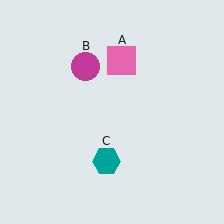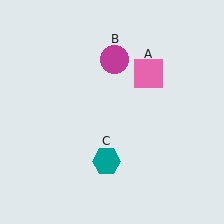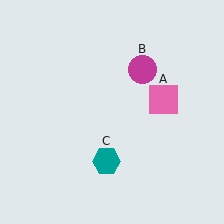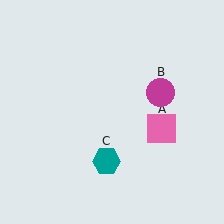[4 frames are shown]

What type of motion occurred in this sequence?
The pink square (object A), magenta circle (object B) rotated clockwise around the center of the scene.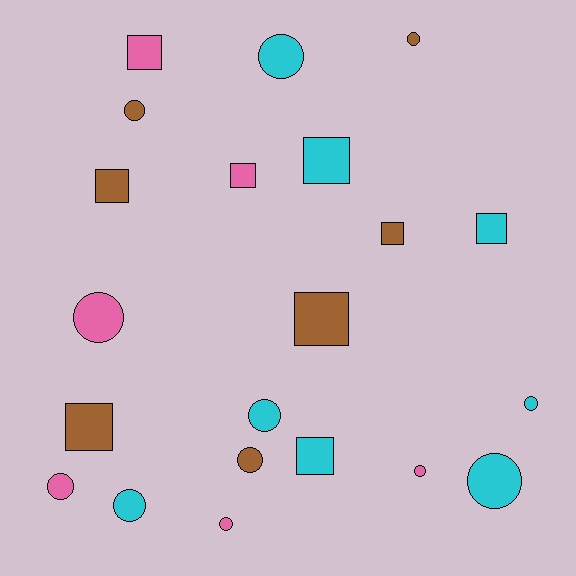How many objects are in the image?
There are 21 objects.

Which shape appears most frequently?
Circle, with 12 objects.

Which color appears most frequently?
Cyan, with 8 objects.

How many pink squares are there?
There are 2 pink squares.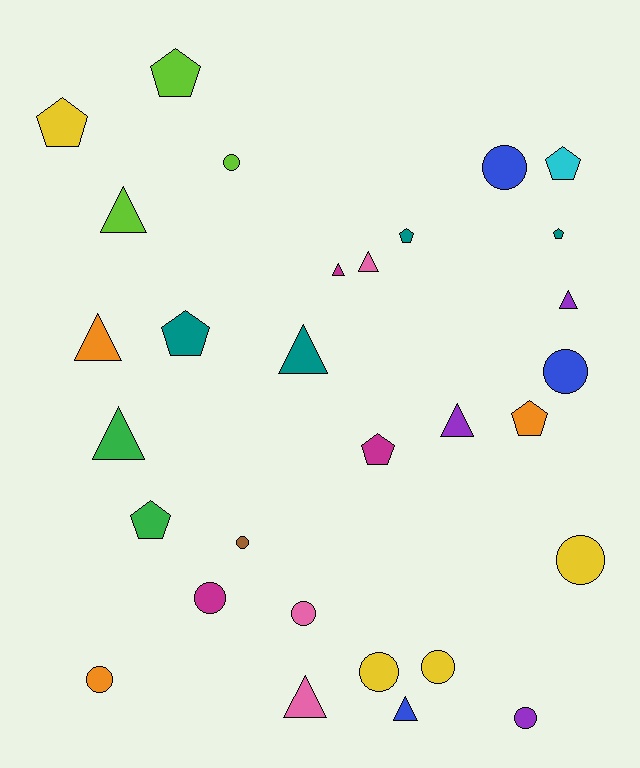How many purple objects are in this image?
There are 3 purple objects.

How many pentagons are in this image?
There are 9 pentagons.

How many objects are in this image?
There are 30 objects.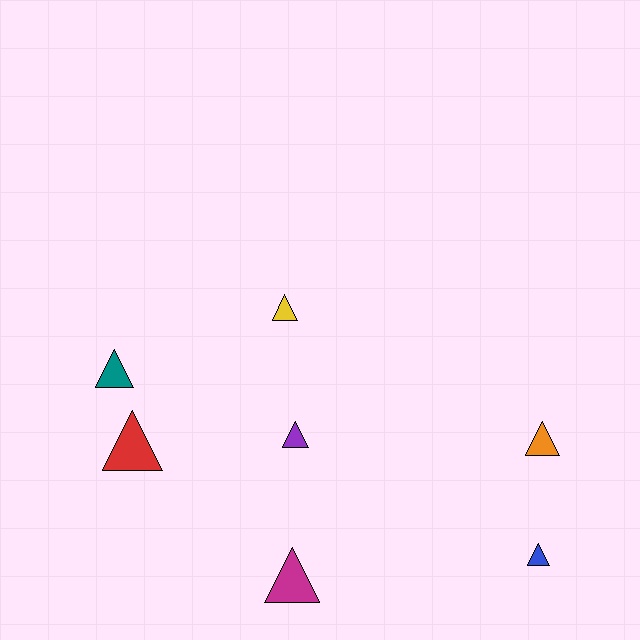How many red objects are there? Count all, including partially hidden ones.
There is 1 red object.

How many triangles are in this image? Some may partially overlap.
There are 7 triangles.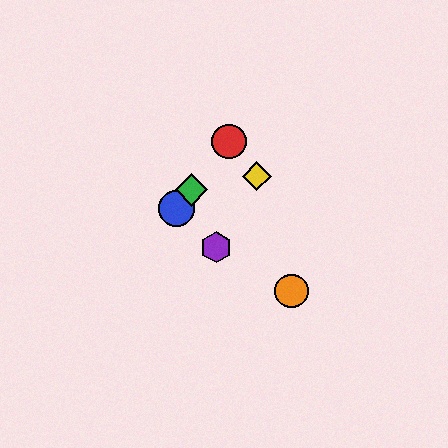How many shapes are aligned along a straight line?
3 shapes (the red circle, the blue circle, the green diamond) are aligned along a straight line.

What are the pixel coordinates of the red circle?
The red circle is at (229, 142).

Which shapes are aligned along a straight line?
The red circle, the blue circle, the green diamond are aligned along a straight line.